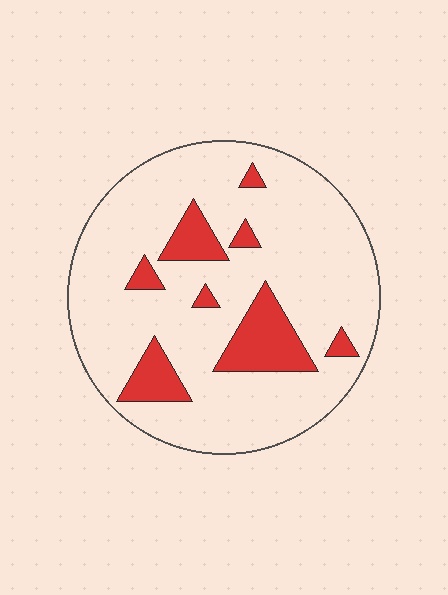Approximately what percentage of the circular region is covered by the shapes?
Approximately 15%.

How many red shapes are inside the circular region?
8.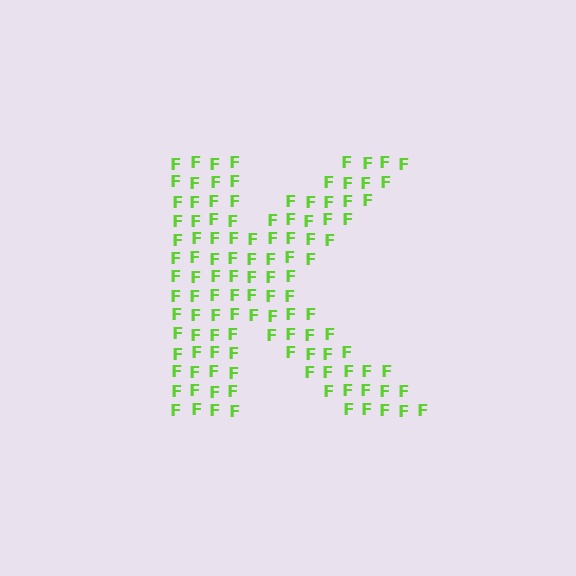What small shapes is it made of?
It is made of small letter F's.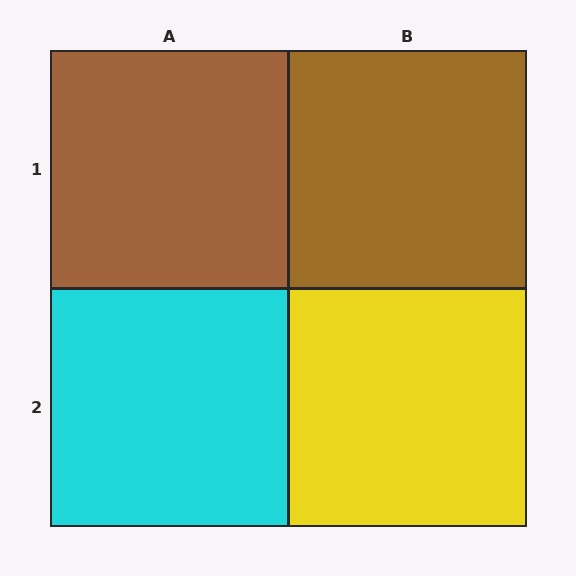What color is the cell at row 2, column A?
Cyan.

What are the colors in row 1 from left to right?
Brown, brown.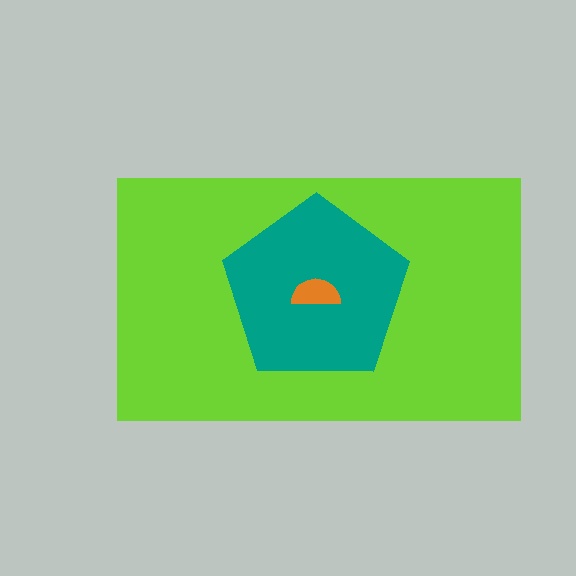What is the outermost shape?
The lime rectangle.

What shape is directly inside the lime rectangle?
The teal pentagon.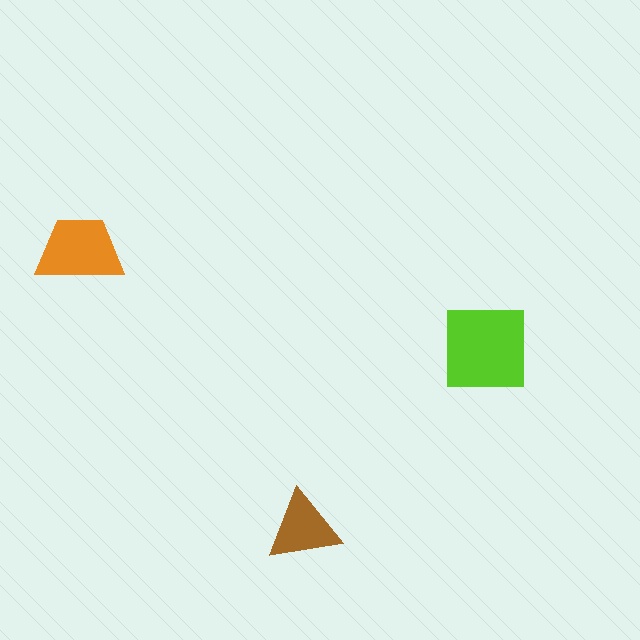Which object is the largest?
The lime square.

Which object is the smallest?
The brown triangle.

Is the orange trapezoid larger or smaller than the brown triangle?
Larger.